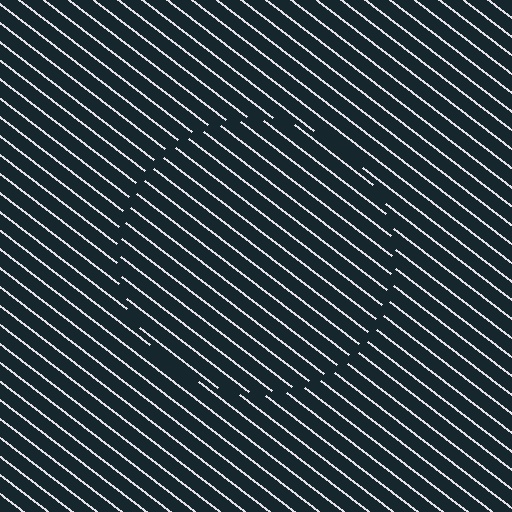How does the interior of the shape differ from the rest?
The interior of the shape contains the same grating, shifted by half a period — the contour is defined by the phase discontinuity where line-ends from the inner and outer gratings abut.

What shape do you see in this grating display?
An illusory circle. The interior of the shape contains the same grating, shifted by half a period — the contour is defined by the phase discontinuity where line-ends from the inner and outer gratings abut.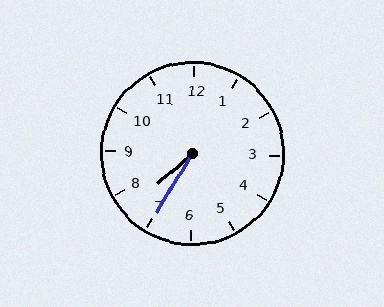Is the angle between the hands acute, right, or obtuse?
It is acute.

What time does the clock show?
7:35.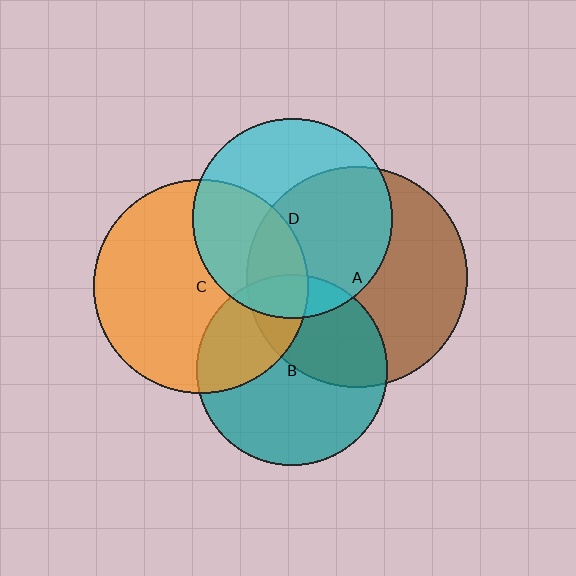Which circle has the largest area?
Circle A (brown).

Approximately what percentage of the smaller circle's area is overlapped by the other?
Approximately 35%.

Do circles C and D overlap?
Yes.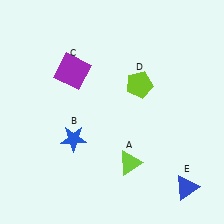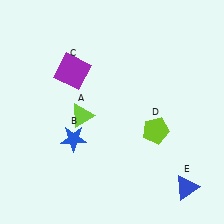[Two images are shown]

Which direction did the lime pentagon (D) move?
The lime pentagon (D) moved down.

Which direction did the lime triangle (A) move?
The lime triangle (A) moved left.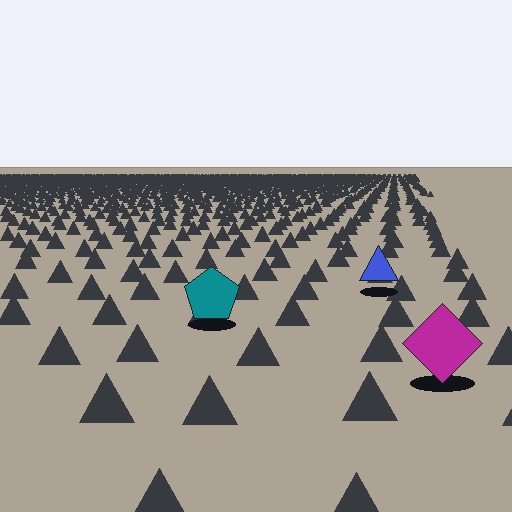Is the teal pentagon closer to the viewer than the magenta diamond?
No. The magenta diamond is closer — you can tell from the texture gradient: the ground texture is coarser near it.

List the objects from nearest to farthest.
From nearest to farthest: the magenta diamond, the teal pentagon, the blue triangle.